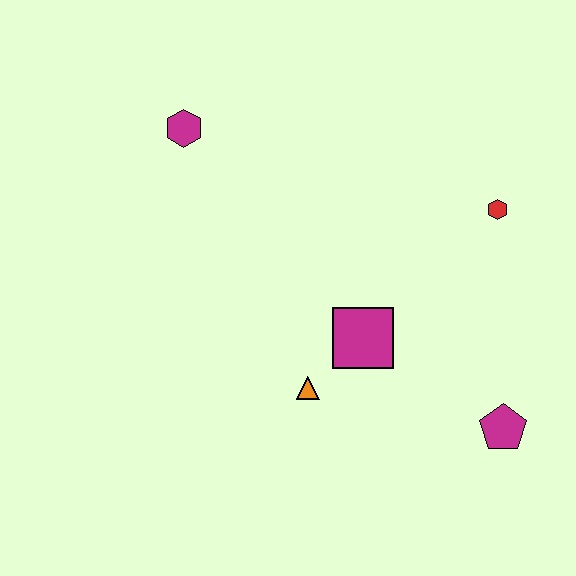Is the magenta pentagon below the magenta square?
Yes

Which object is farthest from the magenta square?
The magenta hexagon is farthest from the magenta square.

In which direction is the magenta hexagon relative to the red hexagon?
The magenta hexagon is to the left of the red hexagon.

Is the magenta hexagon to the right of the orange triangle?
No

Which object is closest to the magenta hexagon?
The magenta square is closest to the magenta hexagon.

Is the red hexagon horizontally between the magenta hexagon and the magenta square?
No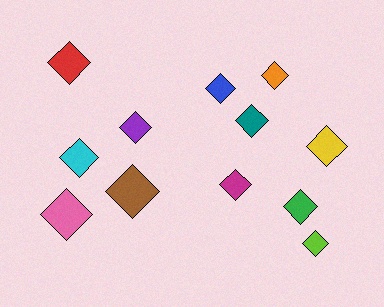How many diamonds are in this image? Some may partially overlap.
There are 12 diamonds.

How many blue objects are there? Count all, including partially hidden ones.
There is 1 blue object.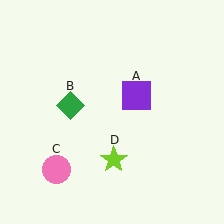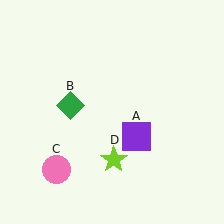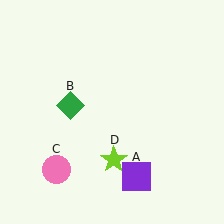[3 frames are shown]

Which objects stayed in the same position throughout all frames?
Green diamond (object B) and pink circle (object C) and lime star (object D) remained stationary.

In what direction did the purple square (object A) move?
The purple square (object A) moved down.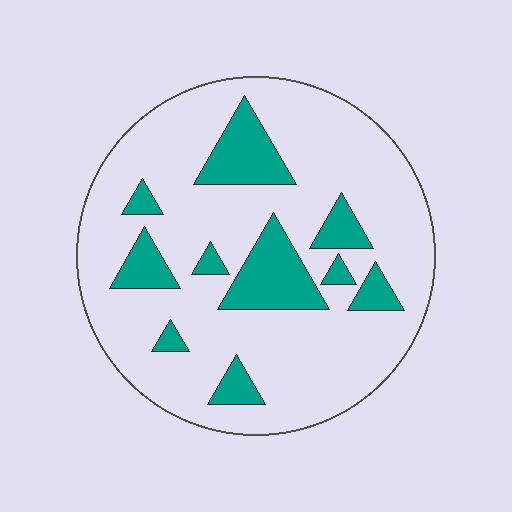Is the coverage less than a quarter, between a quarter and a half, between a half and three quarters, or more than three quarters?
Less than a quarter.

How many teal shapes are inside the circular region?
10.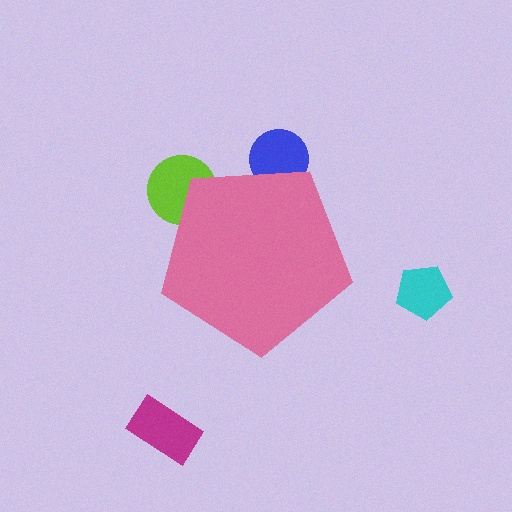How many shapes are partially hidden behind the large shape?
2 shapes are partially hidden.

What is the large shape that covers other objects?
A pink pentagon.